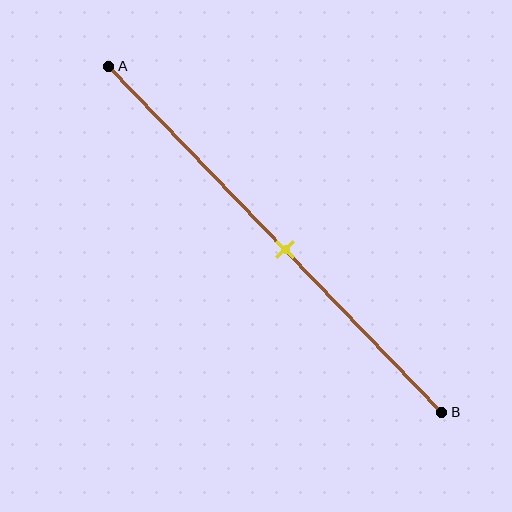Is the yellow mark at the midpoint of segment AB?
Yes, the mark is approximately at the midpoint.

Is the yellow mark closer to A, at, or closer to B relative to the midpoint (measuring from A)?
The yellow mark is approximately at the midpoint of segment AB.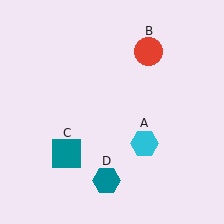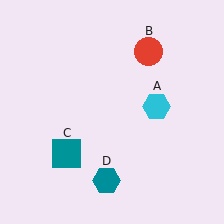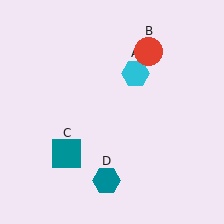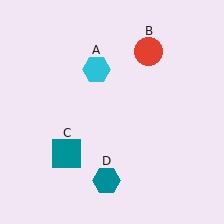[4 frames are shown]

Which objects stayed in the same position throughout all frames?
Red circle (object B) and teal square (object C) and teal hexagon (object D) remained stationary.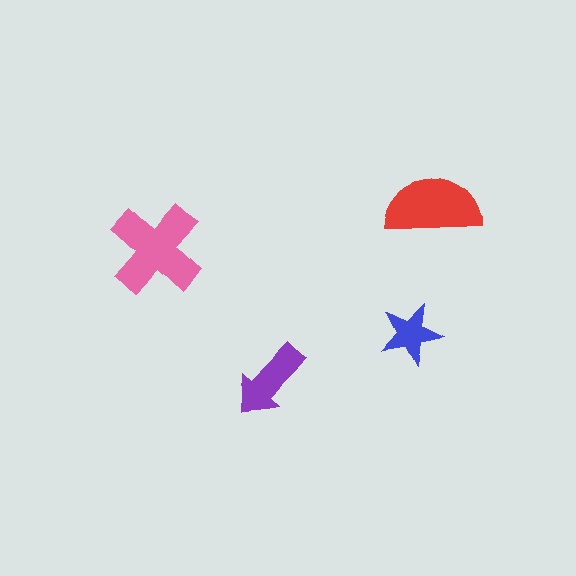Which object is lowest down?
The purple arrow is bottommost.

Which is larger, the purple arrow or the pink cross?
The pink cross.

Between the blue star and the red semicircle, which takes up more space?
The red semicircle.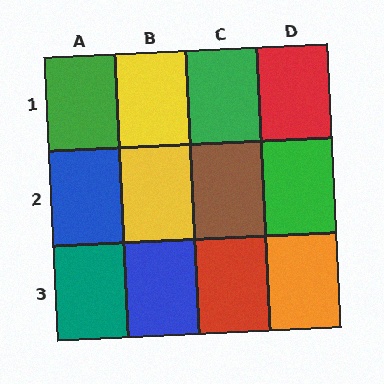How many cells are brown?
1 cell is brown.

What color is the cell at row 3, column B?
Blue.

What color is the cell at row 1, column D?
Red.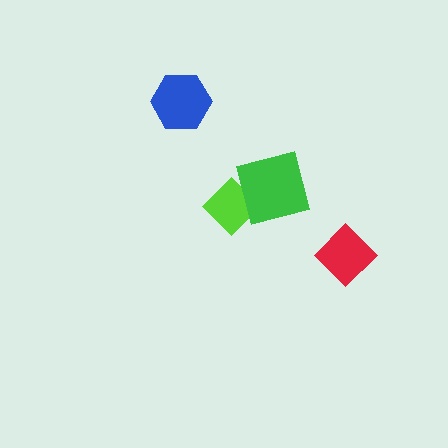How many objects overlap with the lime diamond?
1 object overlaps with the lime diamond.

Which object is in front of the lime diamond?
The green square is in front of the lime diamond.